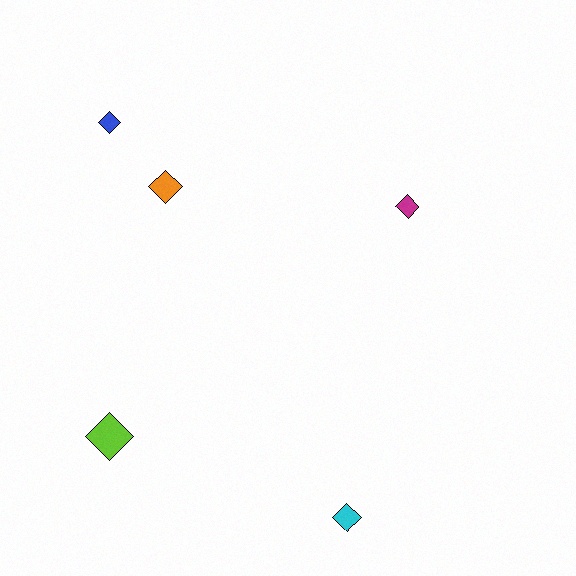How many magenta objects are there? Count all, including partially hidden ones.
There is 1 magenta object.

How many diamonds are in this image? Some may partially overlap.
There are 5 diamonds.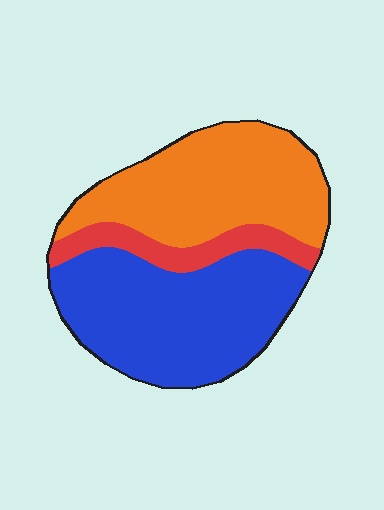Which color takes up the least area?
Red, at roughly 10%.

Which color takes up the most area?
Blue, at roughly 45%.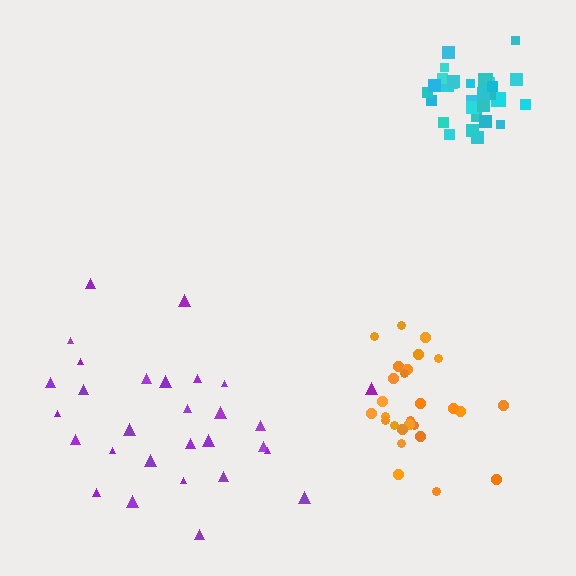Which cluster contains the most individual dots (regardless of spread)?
Cyan (30).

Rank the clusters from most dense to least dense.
cyan, orange, purple.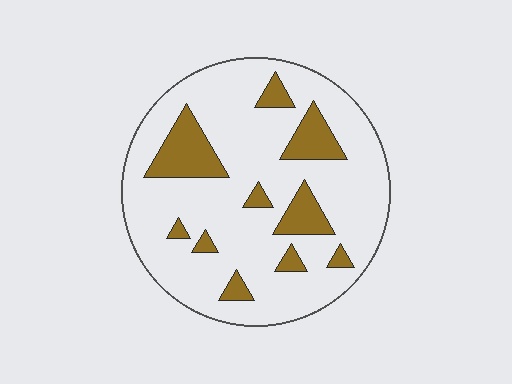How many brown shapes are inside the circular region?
10.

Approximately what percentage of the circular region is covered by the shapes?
Approximately 20%.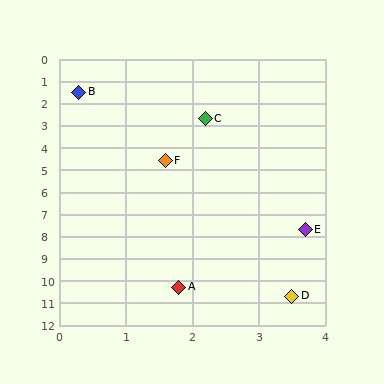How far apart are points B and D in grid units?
Points B and D are about 9.7 grid units apart.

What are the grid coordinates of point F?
Point F is at approximately (1.6, 4.6).